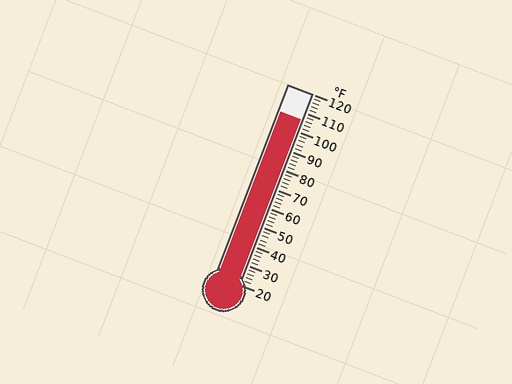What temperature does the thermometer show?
The thermometer shows approximately 106°F.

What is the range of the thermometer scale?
The thermometer scale ranges from 20°F to 120°F.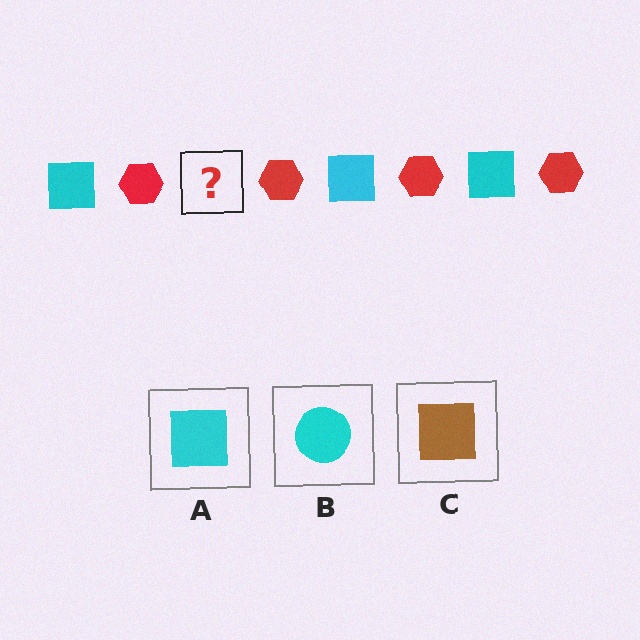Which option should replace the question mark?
Option A.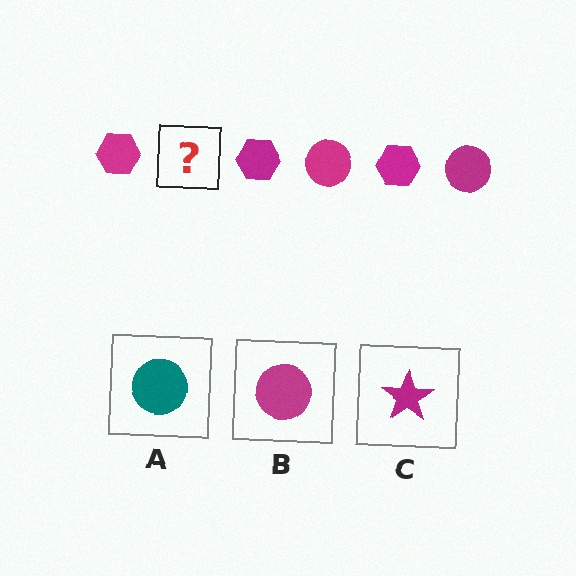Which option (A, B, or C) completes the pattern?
B.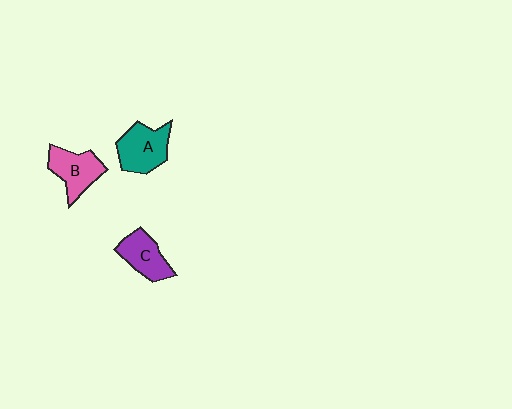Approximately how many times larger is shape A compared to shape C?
Approximately 1.2 times.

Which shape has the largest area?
Shape A (teal).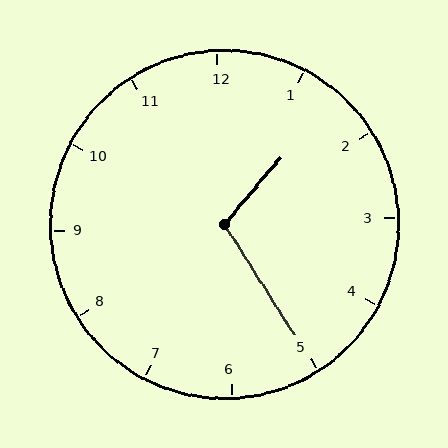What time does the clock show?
1:25.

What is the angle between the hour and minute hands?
Approximately 108 degrees.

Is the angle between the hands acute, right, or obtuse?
It is obtuse.